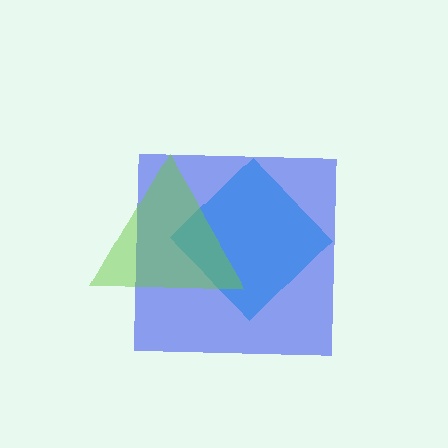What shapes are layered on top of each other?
The layered shapes are: a cyan diamond, a blue square, a lime triangle.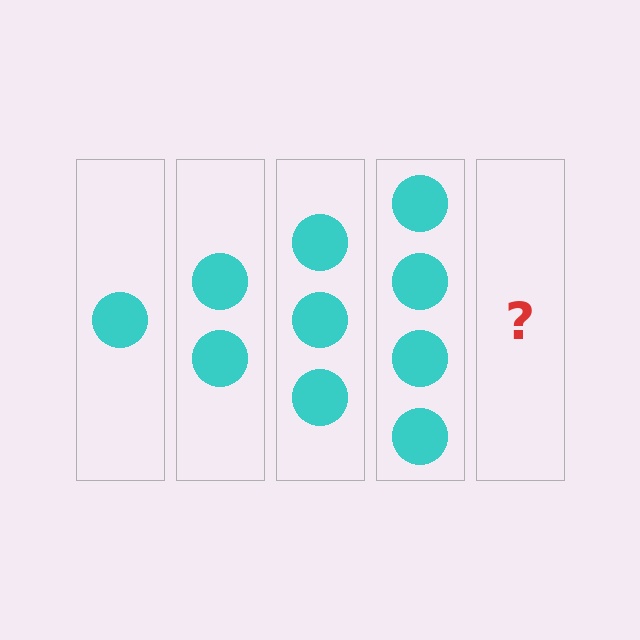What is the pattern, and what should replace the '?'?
The pattern is that each step adds one more circle. The '?' should be 5 circles.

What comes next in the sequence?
The next element should be 5 circles.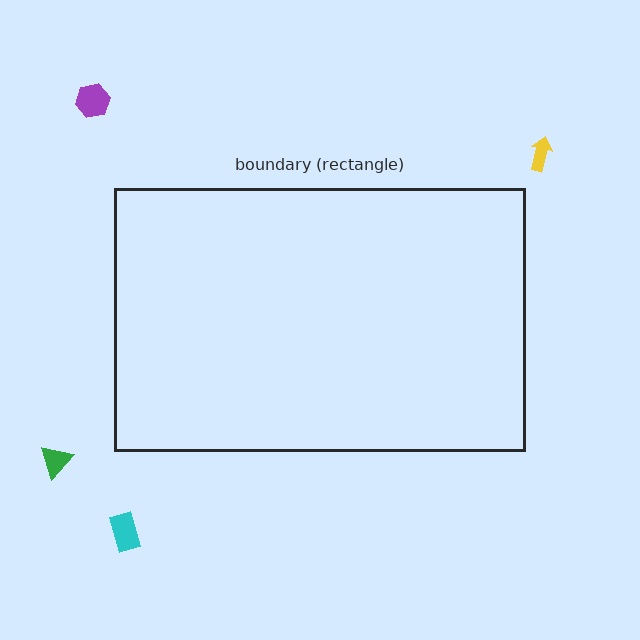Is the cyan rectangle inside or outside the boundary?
Outside.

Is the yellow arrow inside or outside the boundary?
Outside.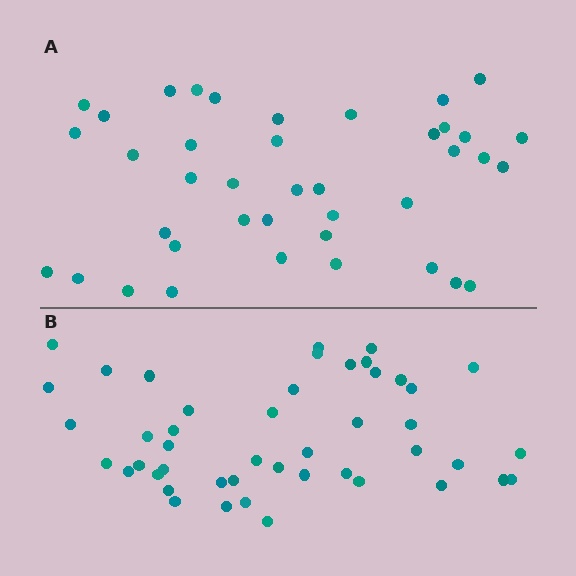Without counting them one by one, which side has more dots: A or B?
Region B (the bottom region) has more dots.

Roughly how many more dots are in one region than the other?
Region B has about 6 more dots than region A.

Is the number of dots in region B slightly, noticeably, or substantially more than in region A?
Region B has only slightly more — the two regions are fairly close. The ratio is roughly 1.1 to 1.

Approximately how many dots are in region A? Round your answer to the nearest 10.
About 40 dots.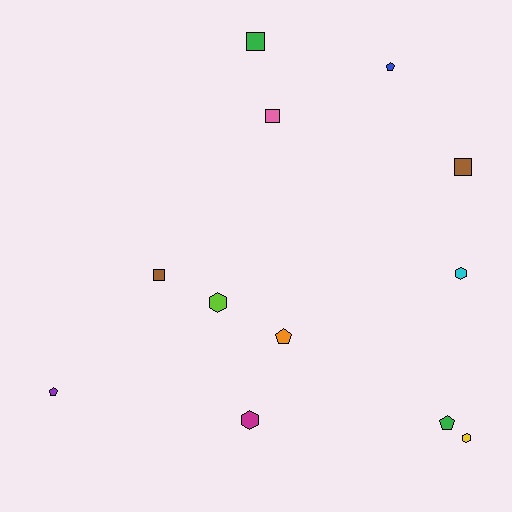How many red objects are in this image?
There are no red objects.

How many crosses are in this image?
There are no crosses.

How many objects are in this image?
There are 12 objects.